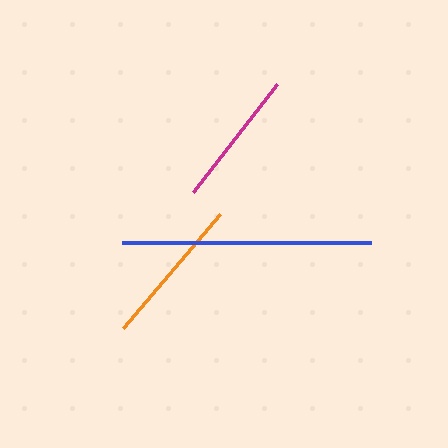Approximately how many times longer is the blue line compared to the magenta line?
The blue line is approximately 1.8 times the length of the magenta line.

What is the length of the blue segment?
The blue segment is approximately 249 pixels long.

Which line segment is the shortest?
The magenta line is the shortest at approximately 136 pixels.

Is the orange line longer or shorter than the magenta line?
The orange line is longer than the magenta line.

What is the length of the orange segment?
The orange segment is approximately 150 pixels long.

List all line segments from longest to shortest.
From longest to shortest: blue, orange, magenta.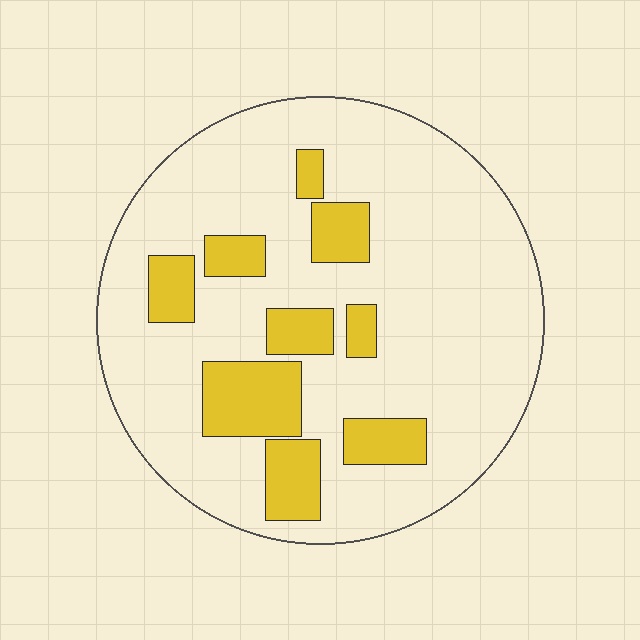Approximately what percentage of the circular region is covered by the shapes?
Approximately 20%.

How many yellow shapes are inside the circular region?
9.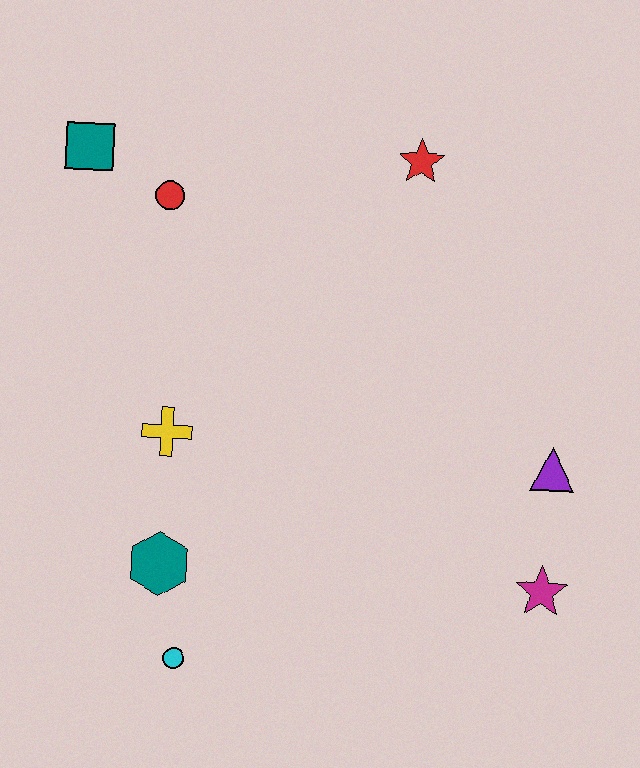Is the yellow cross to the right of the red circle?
Yes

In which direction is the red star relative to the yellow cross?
The red star is above the yellow cross.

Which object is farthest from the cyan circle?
The red star is farthest from the cyan circle.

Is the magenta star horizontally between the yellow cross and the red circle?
No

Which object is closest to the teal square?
The red circle is closest to the teal square.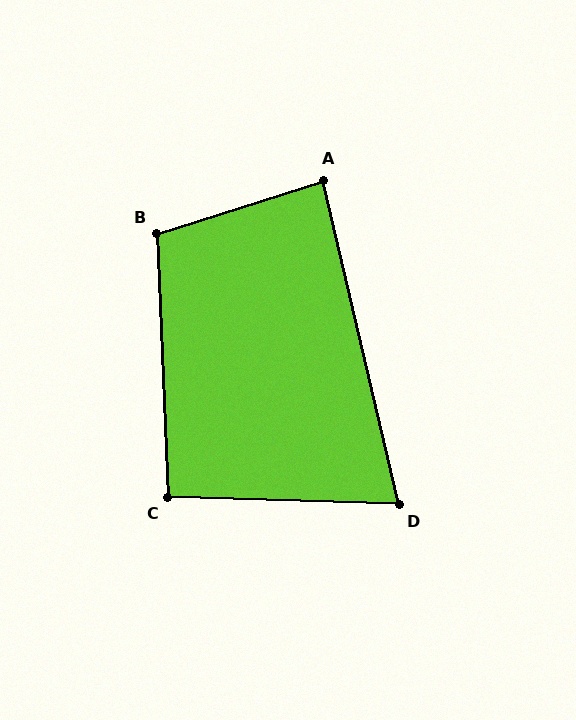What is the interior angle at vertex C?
Approximately 94 degrees (approximately right).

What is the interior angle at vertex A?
Approximately 86 degrees (approximately right).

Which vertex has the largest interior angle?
B, at approximately 105 degrees.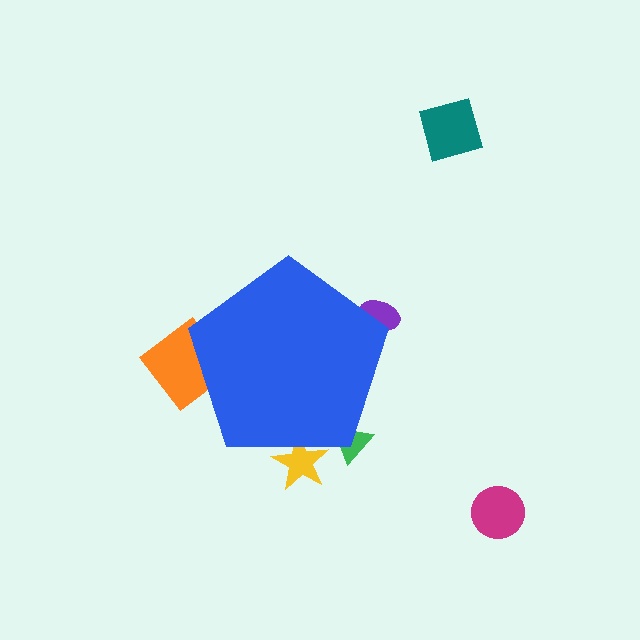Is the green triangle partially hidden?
Yes, the green triangle is partially hidden behind the blue pentagon.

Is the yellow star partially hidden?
Yes, the yellow star is partially hidden behind the blue pentagon.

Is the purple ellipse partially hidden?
Yes, the purple ellipse is partially hidden behind the blue pentagon.